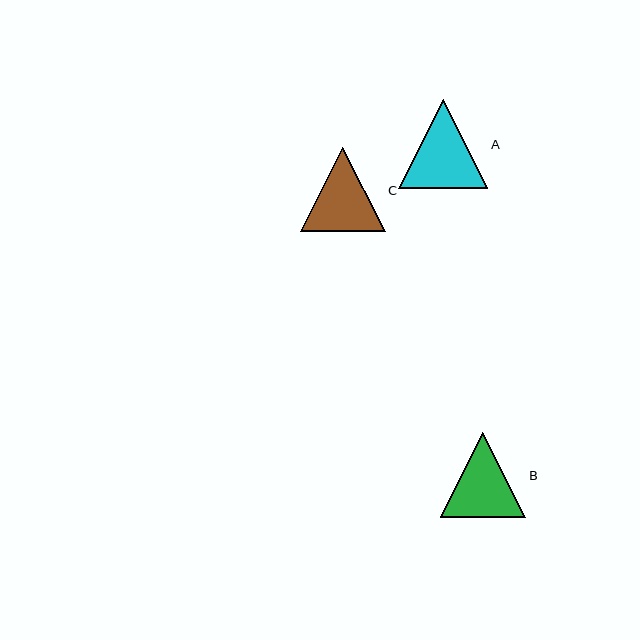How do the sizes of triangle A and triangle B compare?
Triangle A and triangle B are approximately the same size.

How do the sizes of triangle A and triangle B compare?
Triangle A and triangle B are approximately the same size.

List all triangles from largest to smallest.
From largest to smallest: A, B, C.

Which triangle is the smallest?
Triangle C is the smallest with a size of approximately 85 pixels.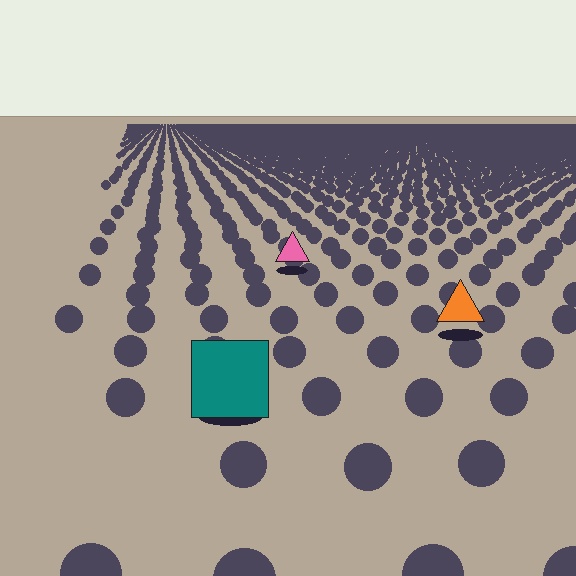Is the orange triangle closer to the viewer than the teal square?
No. The teal square is closer — you can tell from the texture gradient: the ground texture is coarser near it.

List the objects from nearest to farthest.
From nearest to farthest: the teal square, the orange triangle, the pink triangle.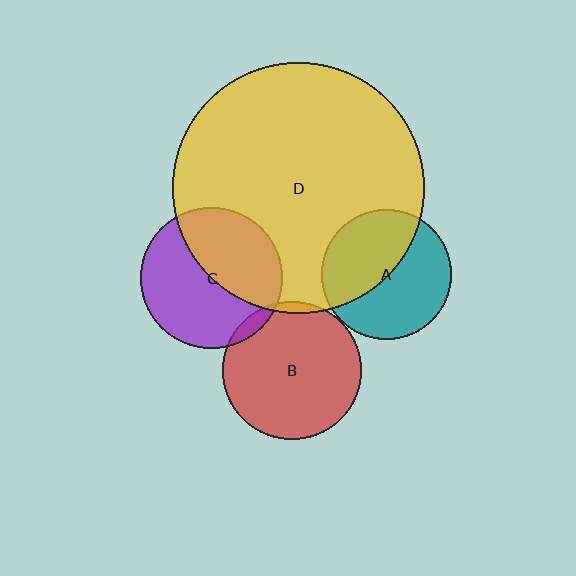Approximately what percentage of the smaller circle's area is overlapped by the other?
Approximately 45%.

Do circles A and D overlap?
Yes.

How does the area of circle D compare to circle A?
Approximately 3.8 times.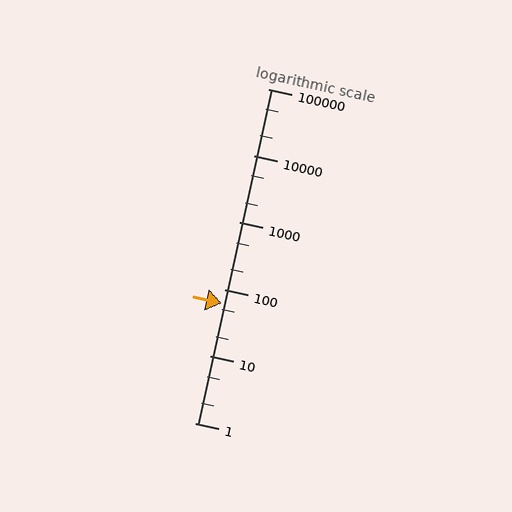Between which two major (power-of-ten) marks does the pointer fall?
The pointer is between 10 and 100.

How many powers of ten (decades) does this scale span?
The scale spans 5 decades, from 1 to 100000.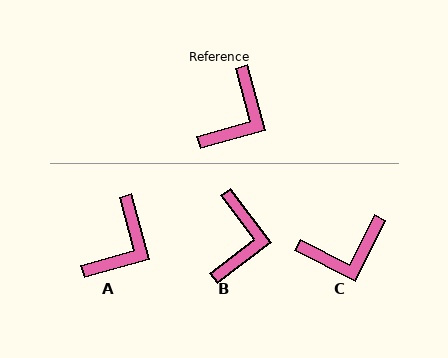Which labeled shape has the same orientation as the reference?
A.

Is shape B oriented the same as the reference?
No, it is off by about 21 degrees.